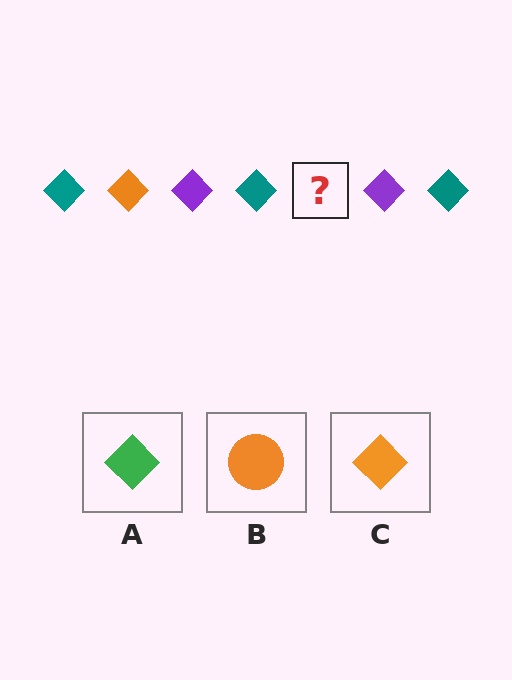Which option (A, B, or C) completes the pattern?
C.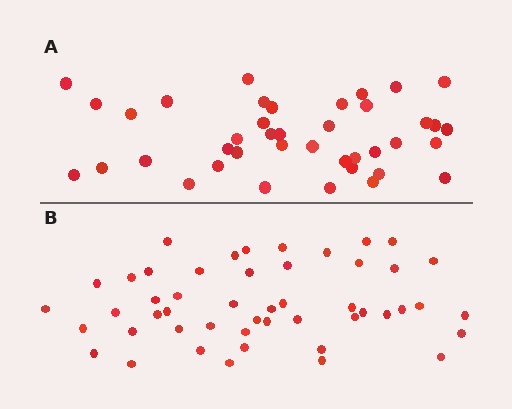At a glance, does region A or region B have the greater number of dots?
Region B (the bottom region) has more dots.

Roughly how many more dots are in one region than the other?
Region B has roughly 8 or so more dots than region A.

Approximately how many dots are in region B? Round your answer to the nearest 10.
About 50 dots. (The exact count is 49, which rounds to 50.)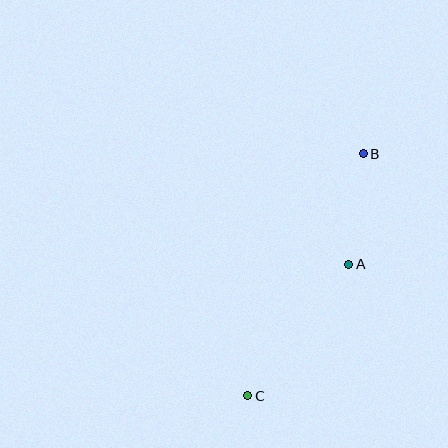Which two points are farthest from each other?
Points B and C are farthest from each other.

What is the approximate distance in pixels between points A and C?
The distance between A and C is approximately 166 pixels.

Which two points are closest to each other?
Points A and B are closest to each other.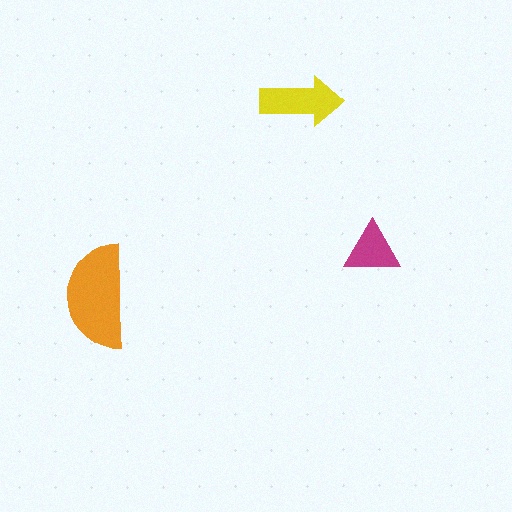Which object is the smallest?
The magenta triangle.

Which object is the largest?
The orange semicircle.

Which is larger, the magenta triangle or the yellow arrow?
The yellow arrow.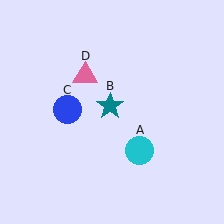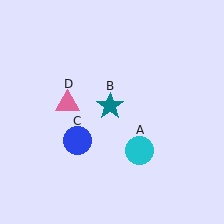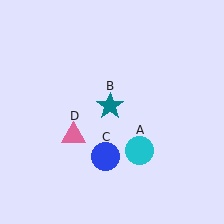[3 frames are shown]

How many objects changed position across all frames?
2 objects changed position: blue circle (object C), pink triangle (object D).